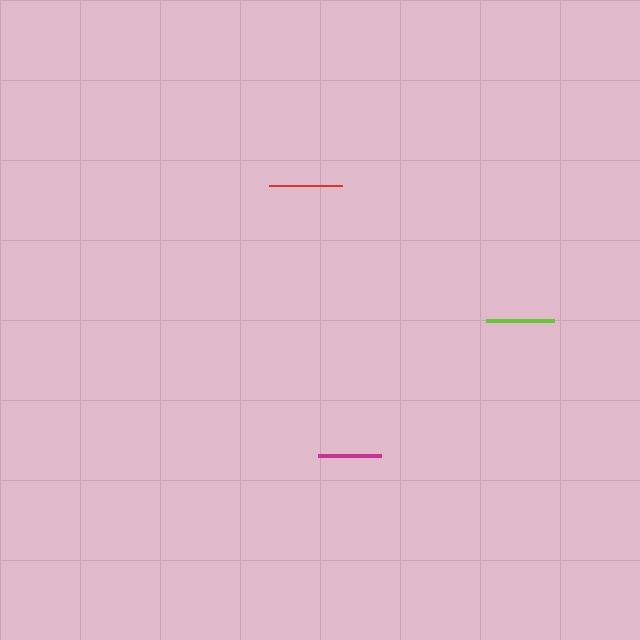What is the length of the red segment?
The red segment is approximately 73 pixels long.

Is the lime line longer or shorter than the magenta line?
The lime line is longer than the magenta line.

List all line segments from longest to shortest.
From longest to shortest: red, lime, magenta.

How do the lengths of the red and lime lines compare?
The red and lime lines are approximately the same length.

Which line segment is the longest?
The red line is the longest at approximately 73 pixels.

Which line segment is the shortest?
The magenta line is the shortest at approximately 63 pixels.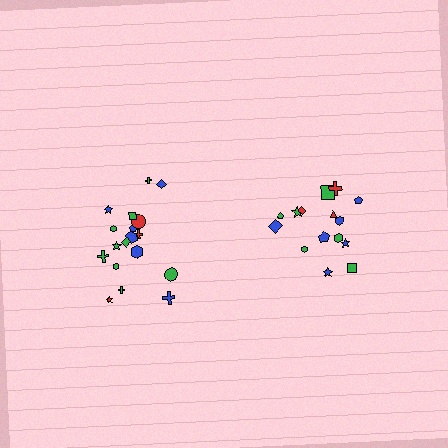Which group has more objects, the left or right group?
The left group.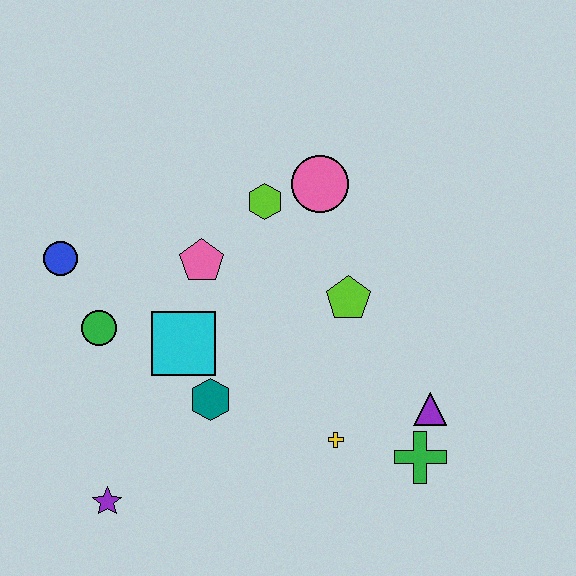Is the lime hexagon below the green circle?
No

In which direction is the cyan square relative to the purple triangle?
The cyan square is to the left of the purple triangle.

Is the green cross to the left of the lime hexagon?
No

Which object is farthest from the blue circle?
The green cross is farthest from the blue circle.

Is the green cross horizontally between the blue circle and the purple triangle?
Yes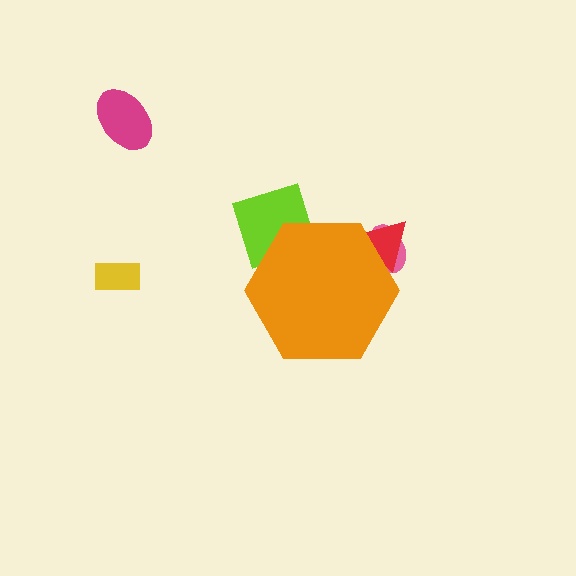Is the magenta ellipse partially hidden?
No, the magenta ellipse is fully visible.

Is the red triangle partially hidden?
Yes, the red triangle is partially hidden behind the orange hexagon.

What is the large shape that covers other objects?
An orange hexagon.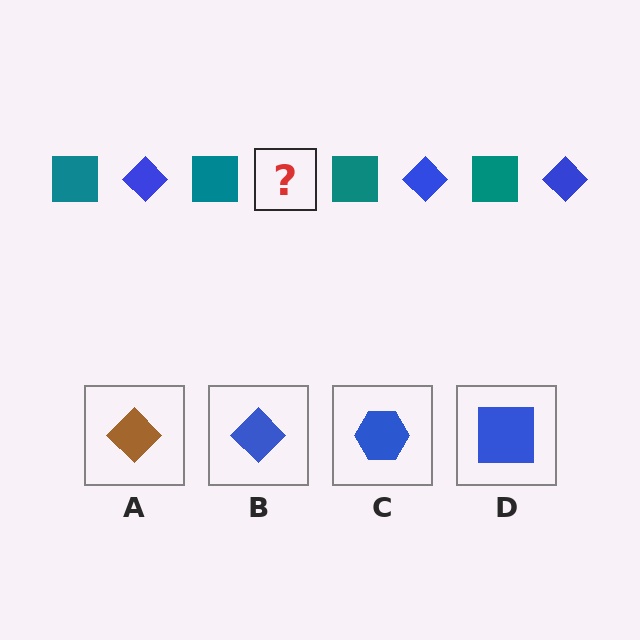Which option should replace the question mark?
Option B.